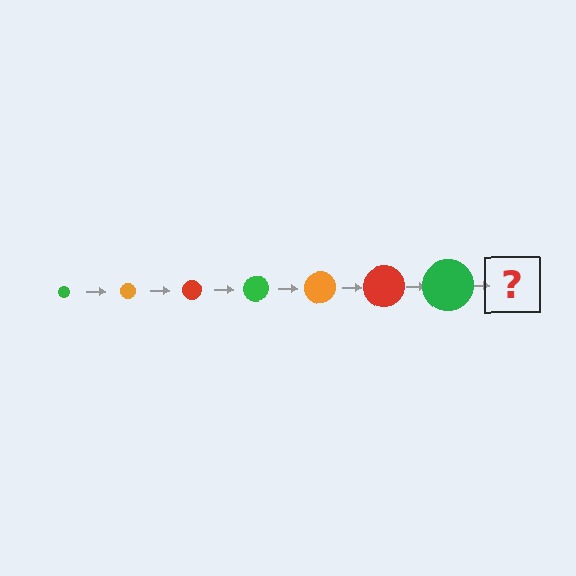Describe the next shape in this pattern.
It should be an orange circle, larger than the previous one.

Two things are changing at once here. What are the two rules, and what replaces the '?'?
The two rules are that the circle grows larger each step and the color cycles through green, orange, and red. The '?' should be an orange circle, larger than the previous one.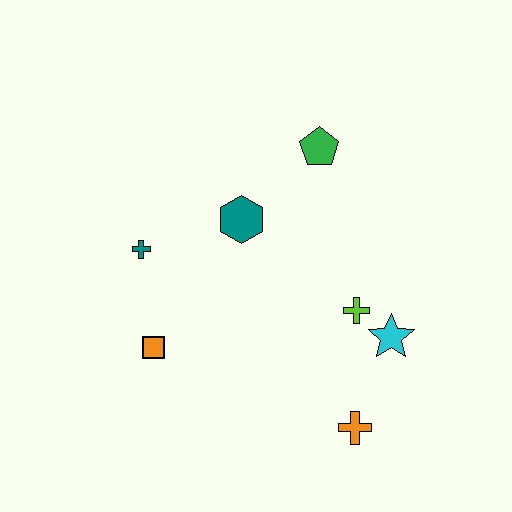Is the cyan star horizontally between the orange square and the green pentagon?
No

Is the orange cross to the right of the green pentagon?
Yes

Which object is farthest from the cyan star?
The teal cross is farthest from the cyan star.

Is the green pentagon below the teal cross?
No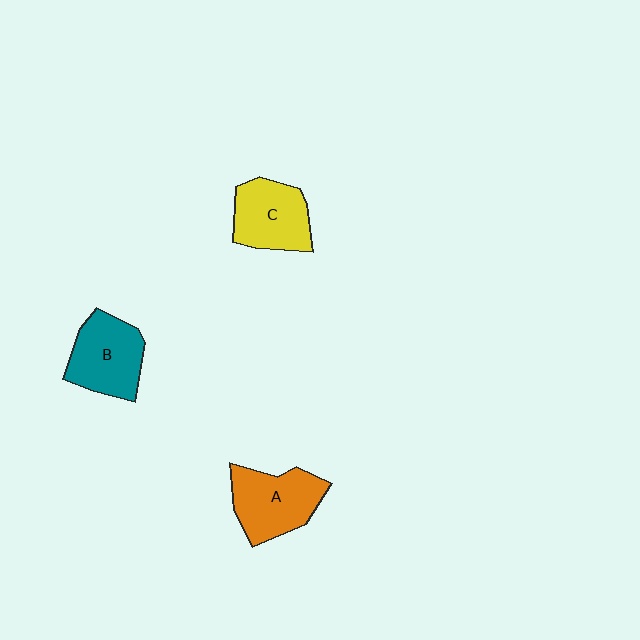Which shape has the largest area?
Shape A (orange).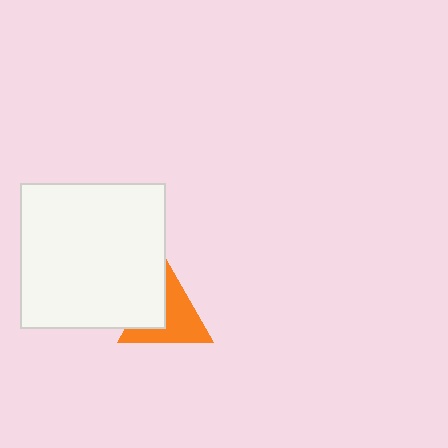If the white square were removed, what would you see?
You would see the complete orange triangle.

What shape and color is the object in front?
The object in front is a white square.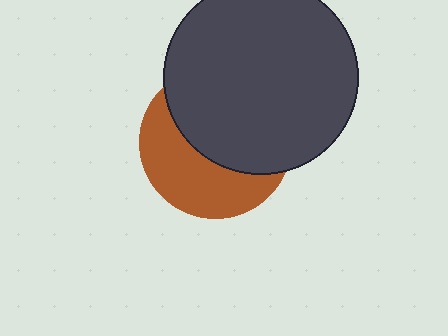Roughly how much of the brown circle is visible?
A small part of it is visible (roughly 44%).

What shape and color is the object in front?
The object in front is a dark gray circle.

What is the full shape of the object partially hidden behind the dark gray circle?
The partially hidden object is a brown circle.